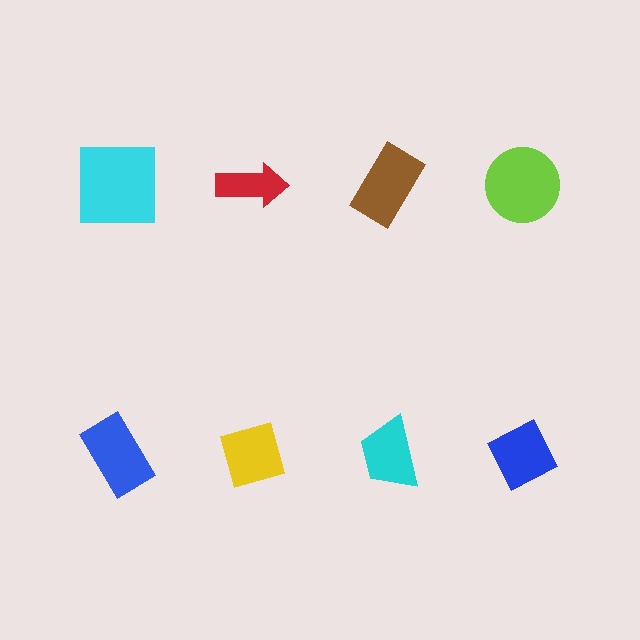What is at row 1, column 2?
A red arrow.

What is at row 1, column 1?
A cyan square.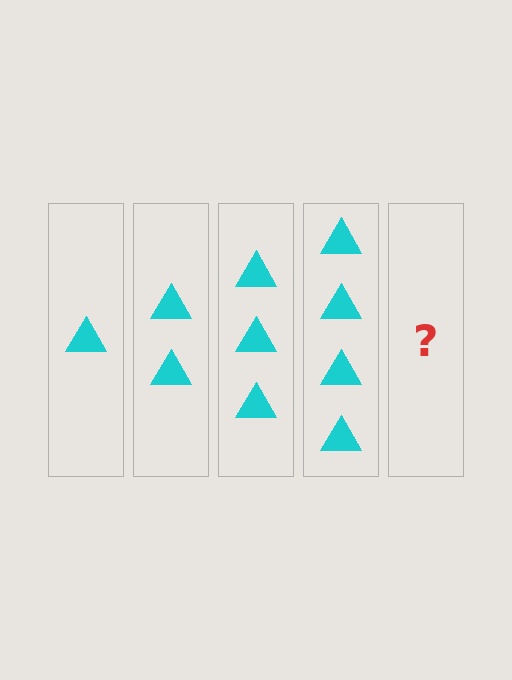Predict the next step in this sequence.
The next step is 5 triangles.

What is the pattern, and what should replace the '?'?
The pattern is that each step adds one more triangle. The '?' should be 5 triangles.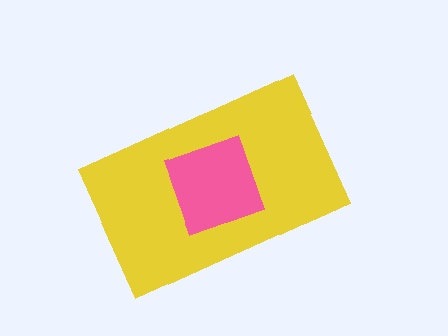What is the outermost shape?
The yellow rectangle.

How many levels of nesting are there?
2.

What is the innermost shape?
The pink diamond.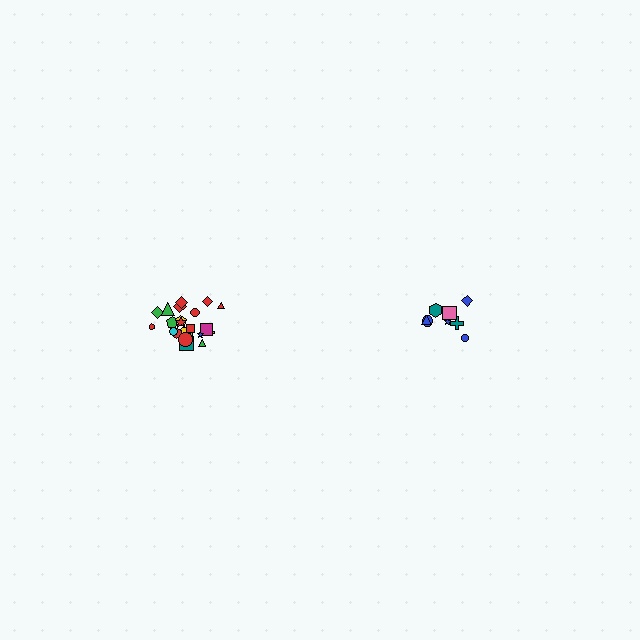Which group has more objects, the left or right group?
The left group.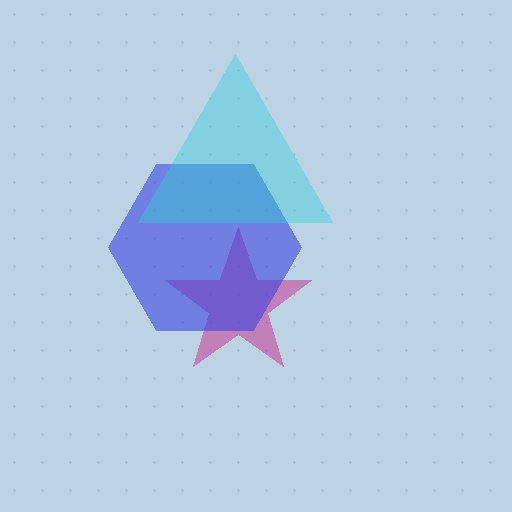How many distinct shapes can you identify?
There are 3 distinct shapes: a magenta star, a blue hexagon, a cyan triangle.